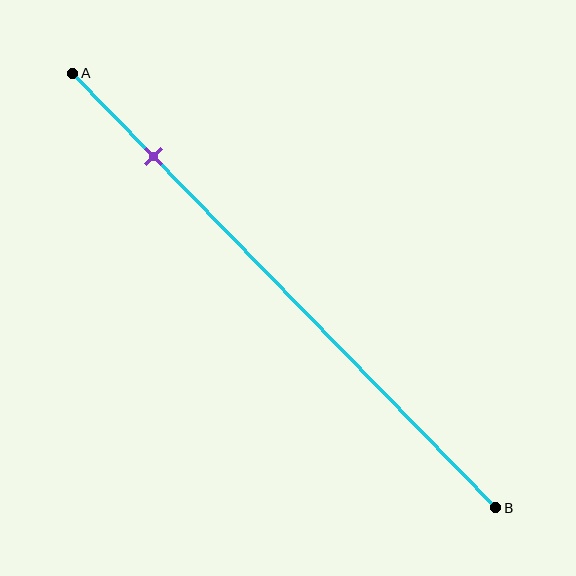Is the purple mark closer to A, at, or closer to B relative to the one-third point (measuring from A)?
The purple mark is closer to point A than the one-third point of segment AB.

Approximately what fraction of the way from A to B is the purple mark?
The purple mark is approximately 20% of the way from A to B.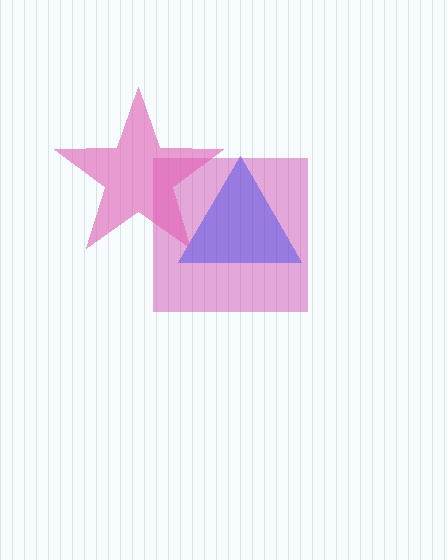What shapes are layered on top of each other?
The layered shapes are: a magenta square, a blue triangle, a pink star.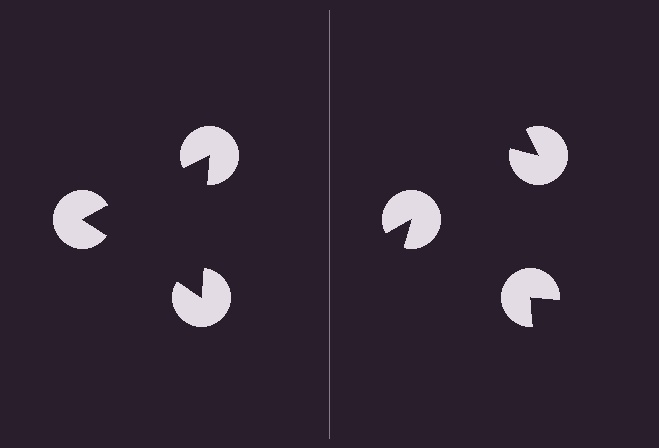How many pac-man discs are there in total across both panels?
6 — 3 on each side.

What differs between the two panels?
The pac-man discs are positioned identically on both sides; only the wedge orientations differ. On the left they align to a triangle; on the right they are misaligned.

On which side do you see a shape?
An illusory triangle appears on the left side. On the right side the wedge cuts are rotated, so no coherent shape forms.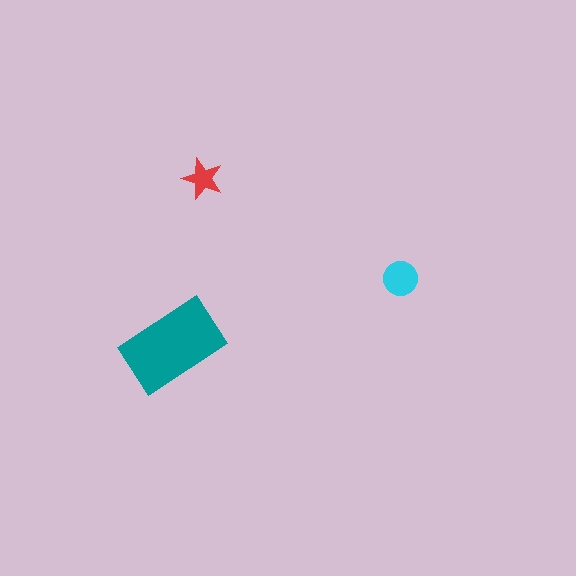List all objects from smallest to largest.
The red star, the cyan circle, the teal rectangle.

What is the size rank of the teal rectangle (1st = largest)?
1st.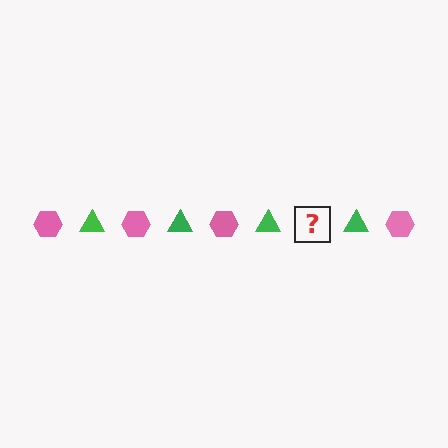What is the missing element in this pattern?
The missing element is a pink hexagon.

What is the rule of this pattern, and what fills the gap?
The rule is that the pattern alternates between pink hexagon and green triangle. The gap should be filled with a pink hexagon.